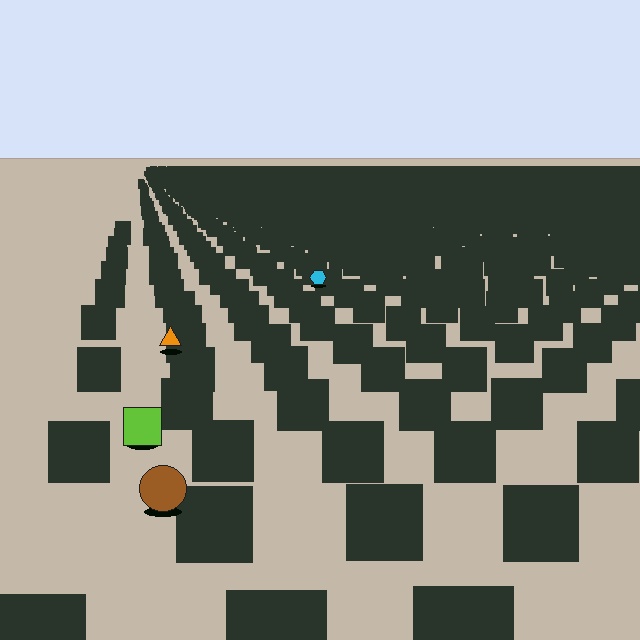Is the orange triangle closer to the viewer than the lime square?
No. The lime square is closer — you can tell from the texture gradient: the ground texture is coarser near it.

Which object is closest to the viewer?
The brown circle is closest. The texture marks near it are larger and more spread out.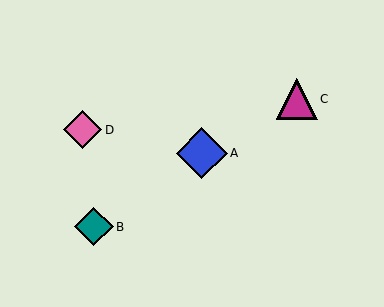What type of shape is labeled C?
Shape C is a magenta triangle.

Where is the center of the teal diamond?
The center of the teal diamond is at (94, 227).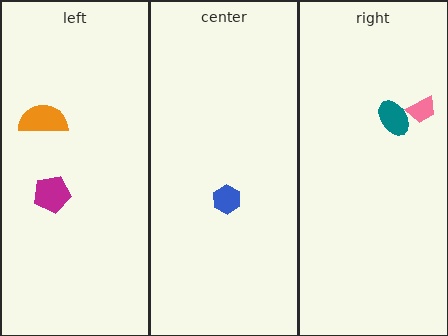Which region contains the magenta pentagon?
The left region.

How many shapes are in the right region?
2.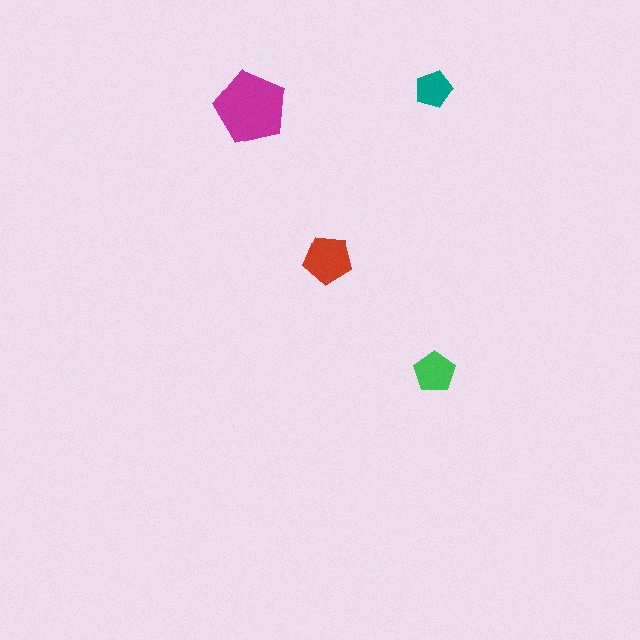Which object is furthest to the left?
The magenta pentagon is leftmost.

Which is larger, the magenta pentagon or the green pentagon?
The magenta one.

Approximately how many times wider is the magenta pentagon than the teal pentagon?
About 2 times wider.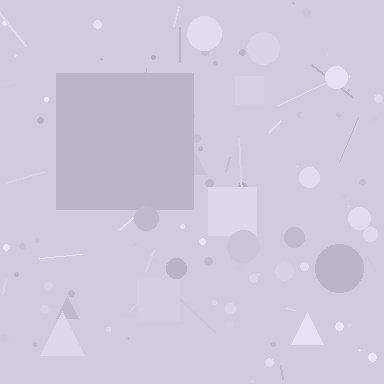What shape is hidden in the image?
A square is hidden in the image.